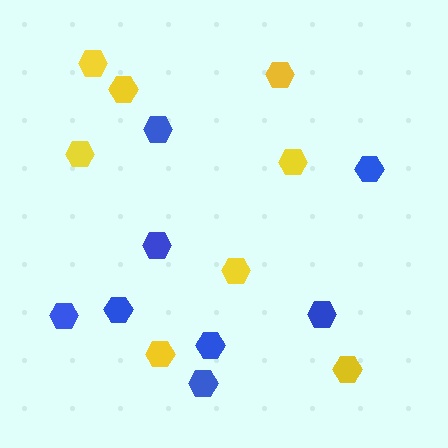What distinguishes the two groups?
There are 2 groups: one group of yellow hexagons (8) and one group of blue hexagons (8).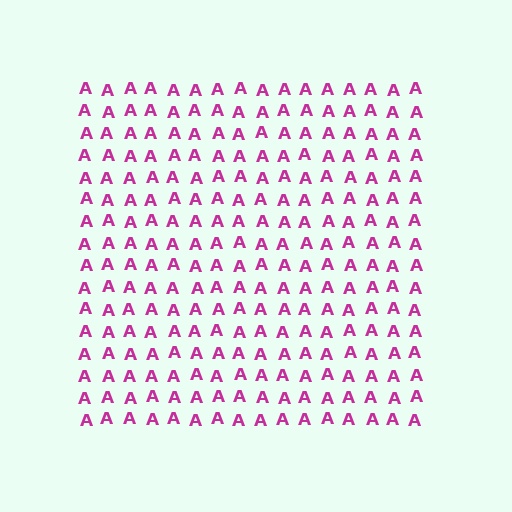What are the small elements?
The small elements are letter A's.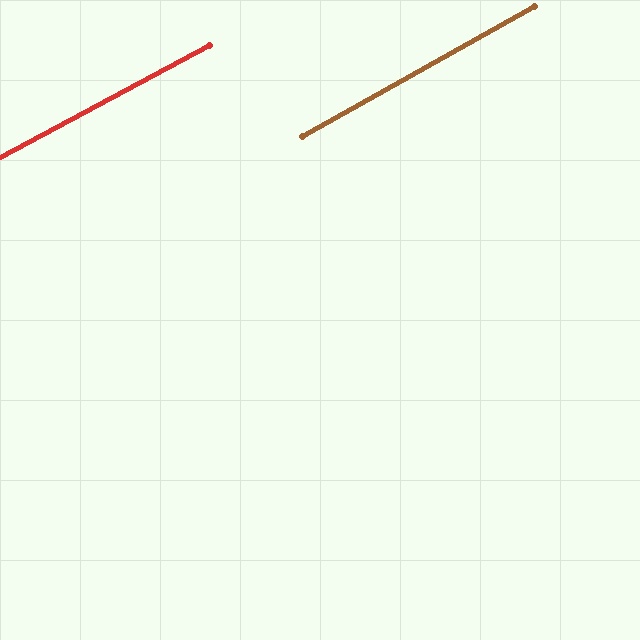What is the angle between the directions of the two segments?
Approximately 1 degree.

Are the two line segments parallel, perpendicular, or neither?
Parallel — their directions differ by only 1.2°.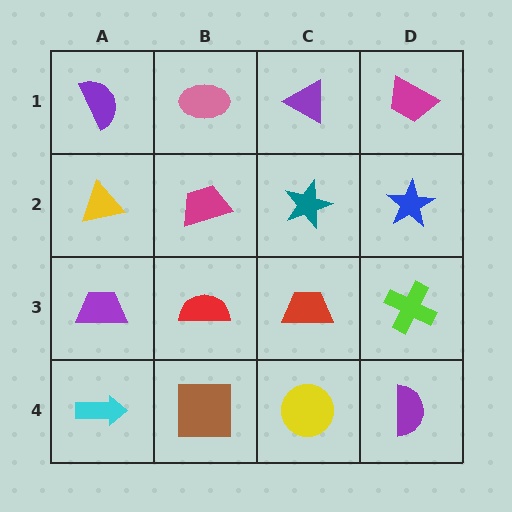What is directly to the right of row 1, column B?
A purple triangle.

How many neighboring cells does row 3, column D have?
3.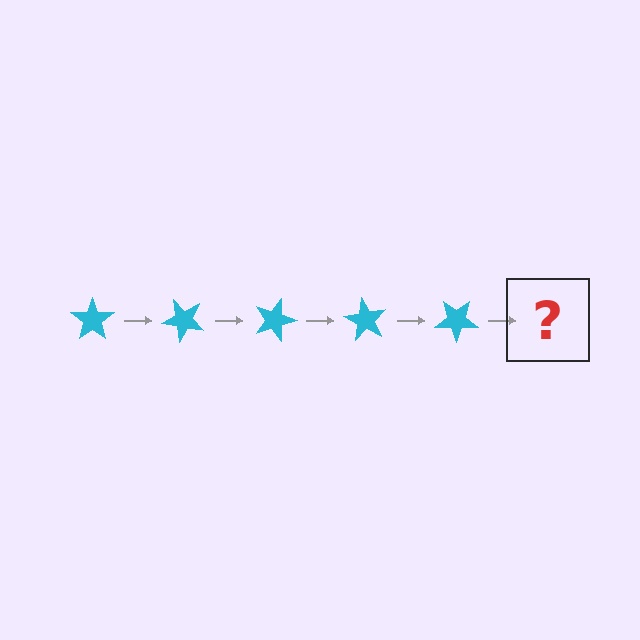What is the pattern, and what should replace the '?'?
The pattern is that the star rotates 45 degrees each step. The '?' should be a cyan star rotated 225 degrees.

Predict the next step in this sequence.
The next step is a cyan star rotated 225 degrees.